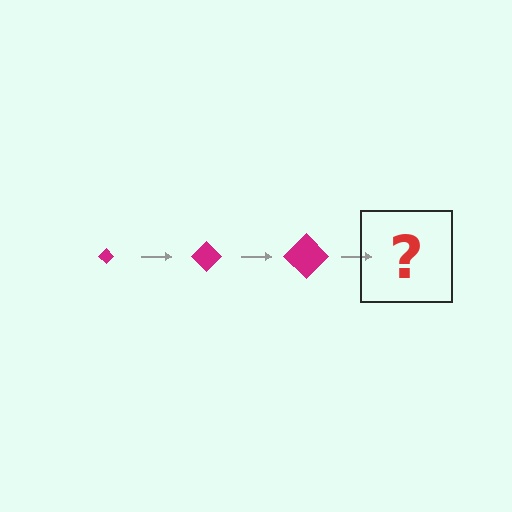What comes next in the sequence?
The next element should be a magenta diamond, larger than the previous one.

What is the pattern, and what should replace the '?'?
The pattern is that the diamond gets progressively larger each step. The '?' should be a magenta diamond, larger than the previous one.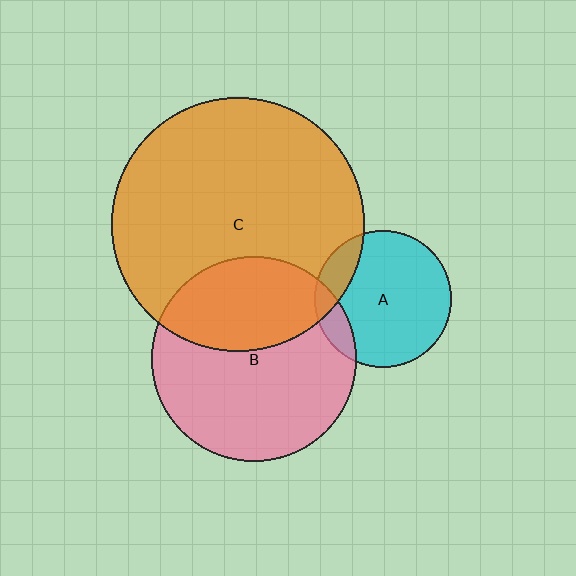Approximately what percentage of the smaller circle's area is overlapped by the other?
Approximately 35%.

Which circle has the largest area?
Circle C (orange).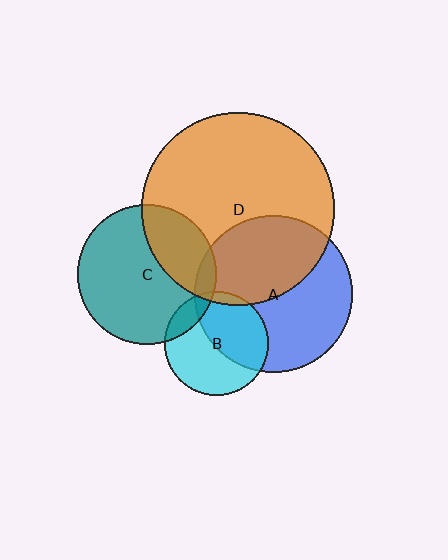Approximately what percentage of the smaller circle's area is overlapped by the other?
Approximately 5%.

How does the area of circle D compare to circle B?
Approximately 3.4 times.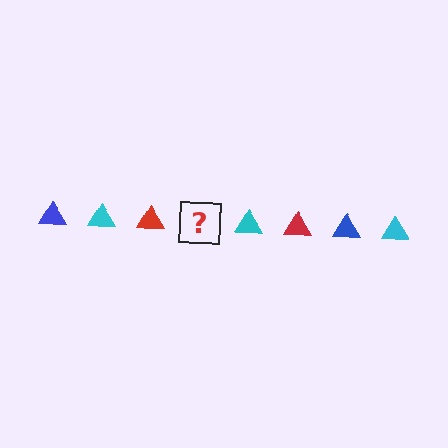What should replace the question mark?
The question mark should be replaced with a blue triangle.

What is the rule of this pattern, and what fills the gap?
The rule is that the pattern cycles through blue, cyan, red triangles. The gap should be filled with a blue triangle.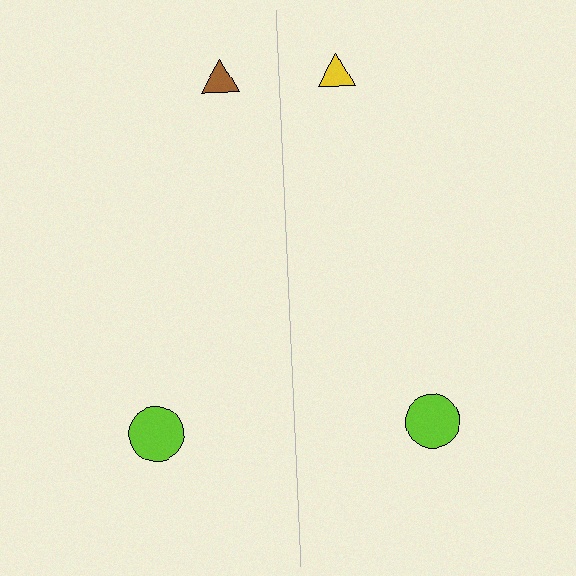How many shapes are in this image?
There are 4 shapes in this image.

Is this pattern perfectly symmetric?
No, the pattern is not perfectly symmetric. The yellow triangle on the right side breaks the symmetry — its mirror counterpart is brown.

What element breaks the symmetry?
The yellow triangle on the right side breaks the symmetry — its mirror counterpart is brown.